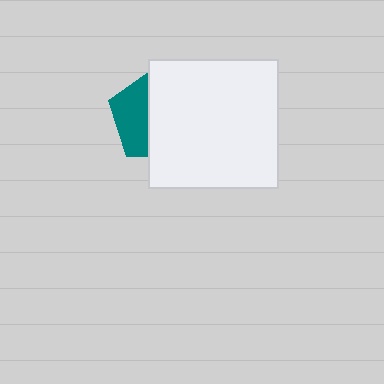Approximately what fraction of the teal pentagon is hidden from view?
Roughly 62% of the teal pentagon is hidden behind the white square.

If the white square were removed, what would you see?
You would see the complete teal pentagon.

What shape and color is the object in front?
The object in front is a white square.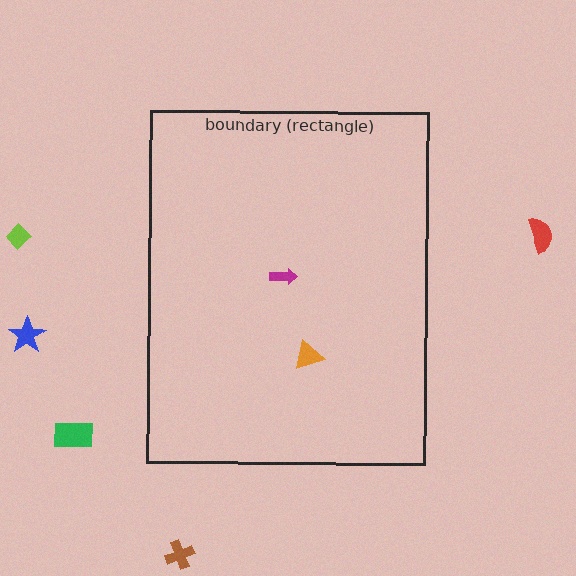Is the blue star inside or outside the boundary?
Outside.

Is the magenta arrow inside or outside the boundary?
Inside.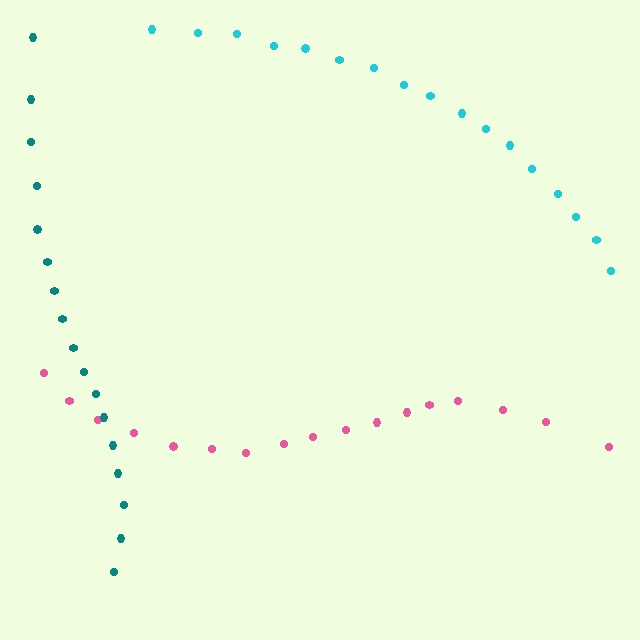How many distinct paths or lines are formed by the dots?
There are 3 distinct paths.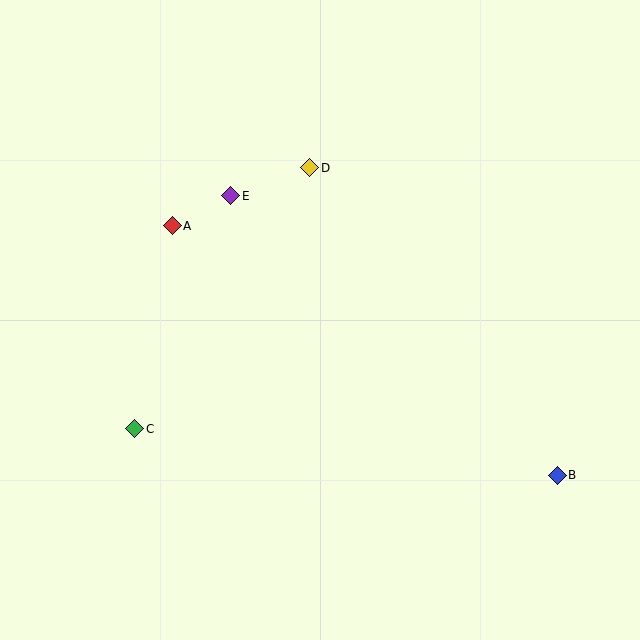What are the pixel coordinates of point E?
Point E is at (231, 196).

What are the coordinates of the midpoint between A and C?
The midpoint between A and C is at (154, 327).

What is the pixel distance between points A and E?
The distance between A and E is 65 pixels.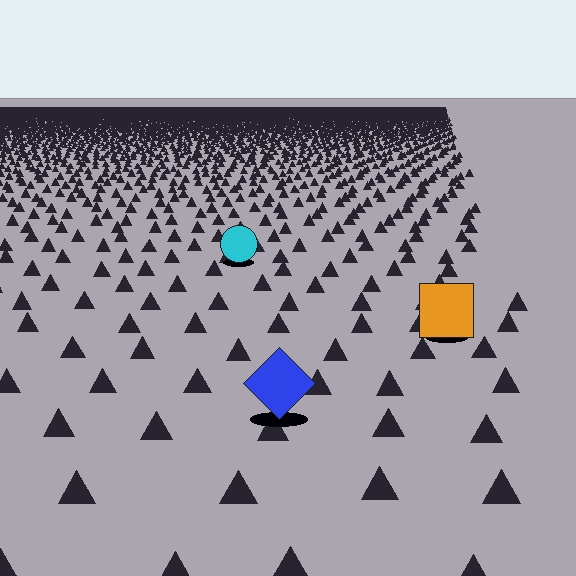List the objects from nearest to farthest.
From nearest to farthest: the blue diamond, the orange square, the cyan circle.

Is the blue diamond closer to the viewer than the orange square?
Yes. The blue diamond is closer — you can tell from the texture gradient: the ground texture is coarser near it.